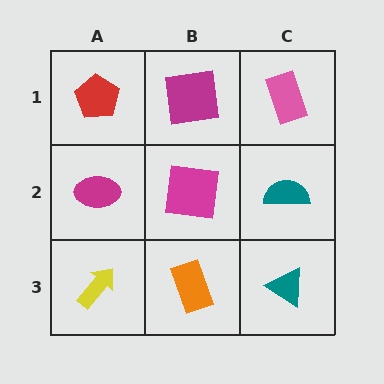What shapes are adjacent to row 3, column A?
A magenta ellipse (row 2, column A), an orange rectangle (row 3, column B).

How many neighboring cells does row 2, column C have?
3.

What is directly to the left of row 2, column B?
A magenta ellipse.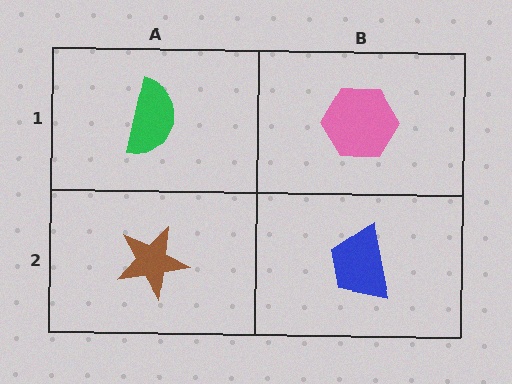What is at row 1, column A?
A green semicircle.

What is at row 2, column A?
A brown star.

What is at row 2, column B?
A blue trapezoid.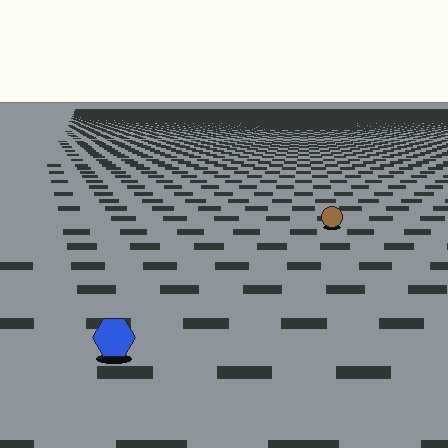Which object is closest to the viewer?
The blue hexagon is closest. The texture marks near it are larger and more spread out.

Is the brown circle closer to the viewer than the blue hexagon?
No. The blue hexagon is closer — you can tell from the texture gradient: the ground texture is coarser near it.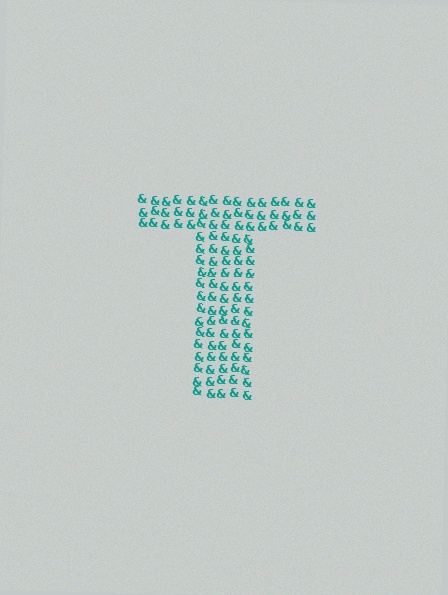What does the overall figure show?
The overall figure shows the letter T.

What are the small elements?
The small elements are ampersands.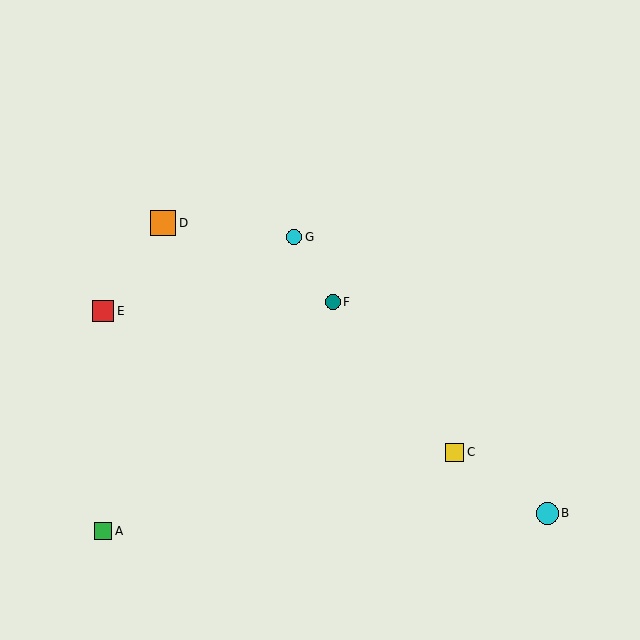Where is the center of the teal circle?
The center of the teal circle is at (333, 302).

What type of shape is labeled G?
Shape G is a cyan circle.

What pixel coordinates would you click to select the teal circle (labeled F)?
Click at (333, 302) to select the teal circle F.